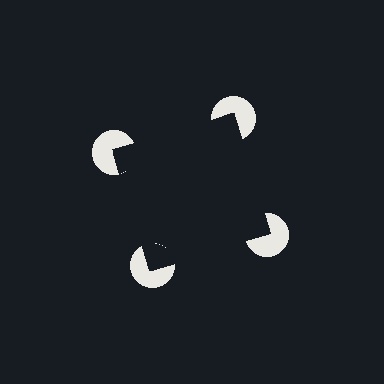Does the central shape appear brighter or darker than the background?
It typically appears slightly darker than the background, even though no actual brightness change is drawn.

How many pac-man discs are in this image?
There are 4 — one at each vertex of the illusory square.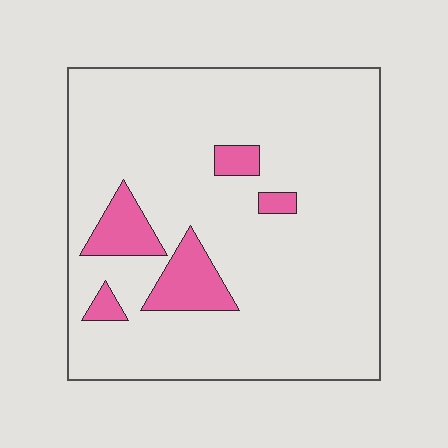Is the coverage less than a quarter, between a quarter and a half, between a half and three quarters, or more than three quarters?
Less than a quarter.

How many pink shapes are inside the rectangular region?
5.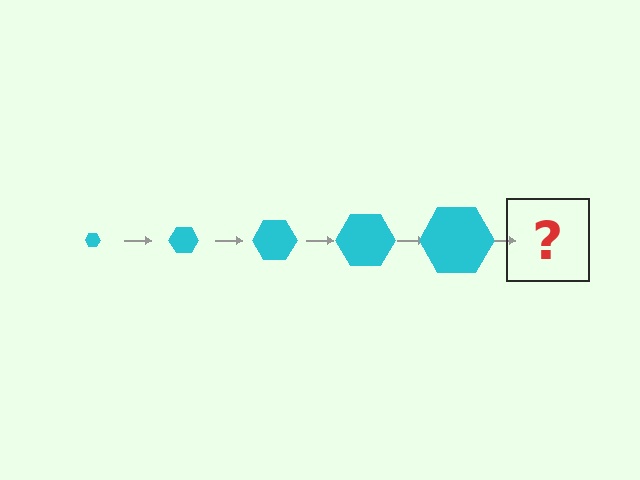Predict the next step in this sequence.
The next step is a cyan hexagon, larger than the previous one.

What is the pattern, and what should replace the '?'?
The pattern is that the hexagon gets progressively larger each step. The '?' should be a cyan hexagon, larger than the previous one.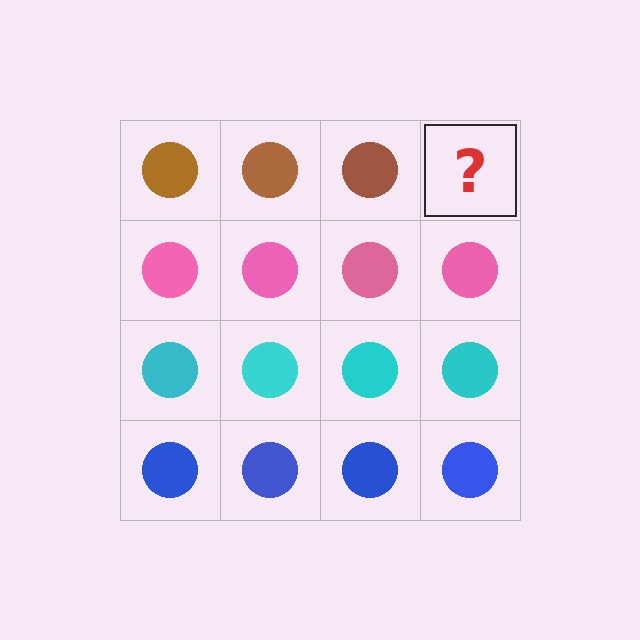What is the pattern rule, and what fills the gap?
The rule is that each row has a consistent color. The gap should be filled with a brown circle.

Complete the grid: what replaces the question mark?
The question mark should be replaced with a brown circle.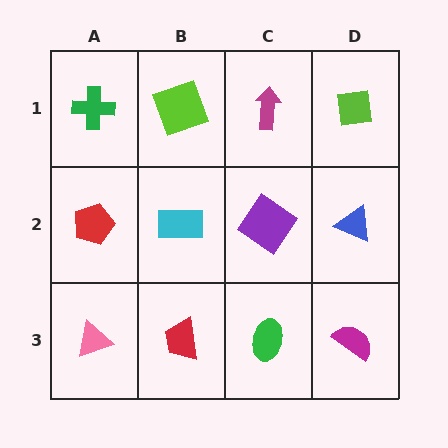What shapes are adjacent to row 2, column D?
A lime square (row 1, column D), a magenta semicircle (row 3, column D), a purple diamond (row 2, column C).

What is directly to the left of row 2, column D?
A purple diamond.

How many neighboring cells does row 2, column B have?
4.